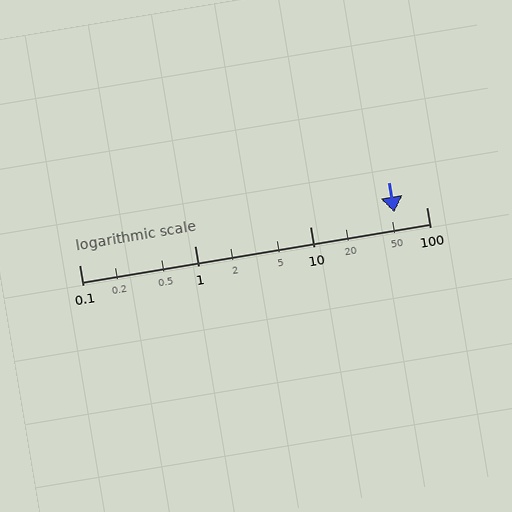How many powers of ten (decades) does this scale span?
The scale spans 3 decades, from 0.1 to 100.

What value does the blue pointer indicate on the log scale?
The pointer indicates approximately 53.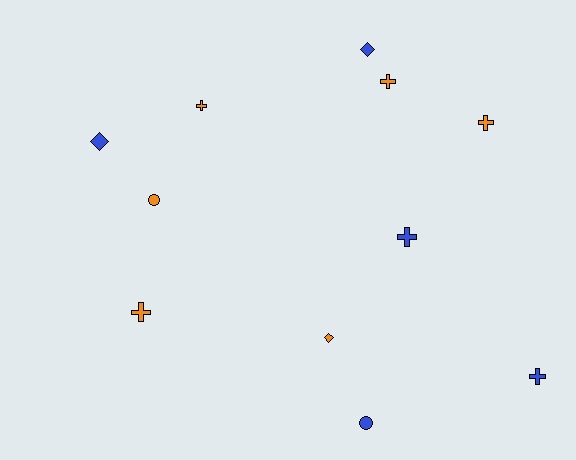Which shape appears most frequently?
Cross, with 6 objects.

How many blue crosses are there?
There are 2 blue crosses.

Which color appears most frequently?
Orange, with 6 objects.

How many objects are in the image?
There are 11 objects.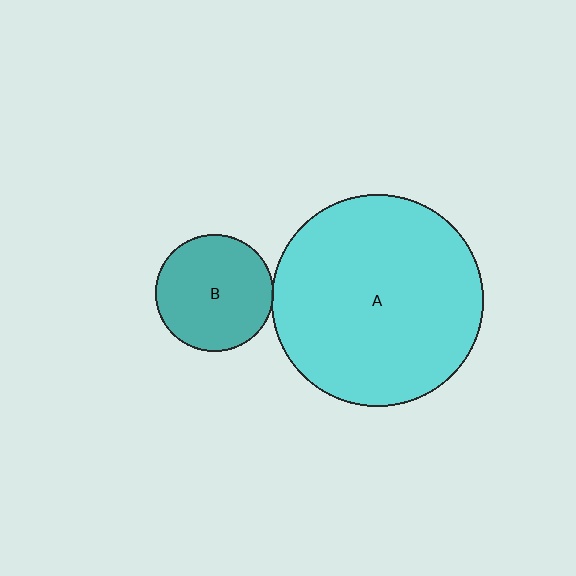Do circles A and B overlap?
Yes.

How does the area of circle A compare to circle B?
Approximately 3.2 times.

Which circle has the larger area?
Circle A (cyan).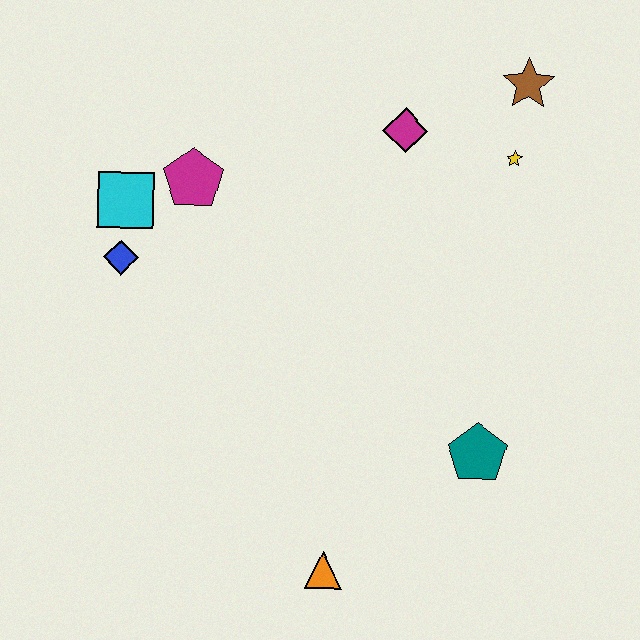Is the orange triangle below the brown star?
Yes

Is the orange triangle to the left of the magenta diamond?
Yes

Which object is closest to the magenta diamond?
The yellow star is closest to the magenta diamond.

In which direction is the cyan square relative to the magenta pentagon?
The cyan square is to the left of the magenta pentagon.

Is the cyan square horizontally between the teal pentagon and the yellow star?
No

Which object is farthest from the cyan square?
The teal pentagon is farthest from the cyan square.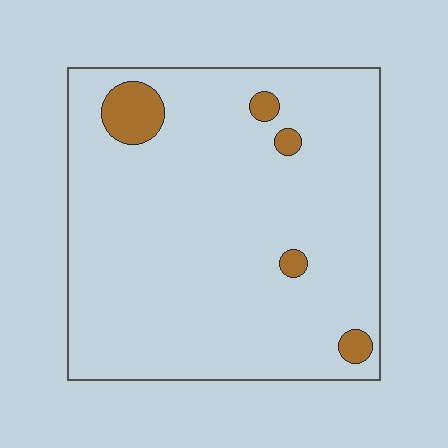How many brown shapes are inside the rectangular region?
5.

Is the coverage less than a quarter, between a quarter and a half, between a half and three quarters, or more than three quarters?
Less than a quarter.